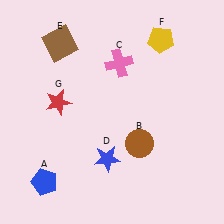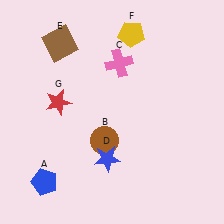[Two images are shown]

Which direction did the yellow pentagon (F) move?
The yellow pentagon (F) moved left.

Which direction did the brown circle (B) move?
The brown circle (B) moved left.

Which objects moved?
The objects that moved are: the brown circle (B), the yellow pentagon (F).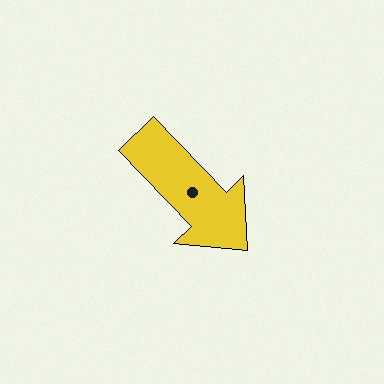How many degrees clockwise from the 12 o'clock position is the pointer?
Approximately 136 degrees.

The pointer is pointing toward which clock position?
Roughly 5 o'clock.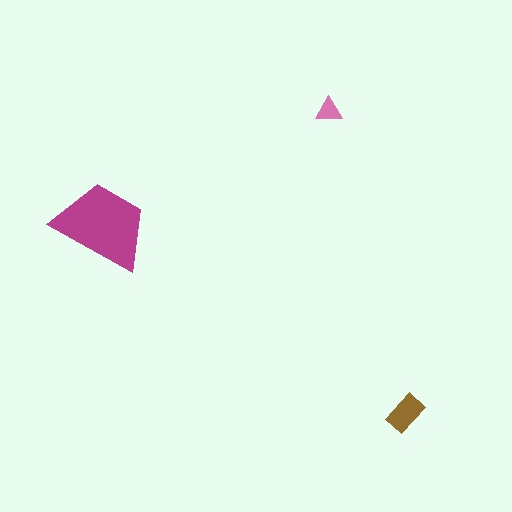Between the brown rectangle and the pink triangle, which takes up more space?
The brown rectangle.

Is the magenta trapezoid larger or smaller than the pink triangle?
Larger.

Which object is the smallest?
The pink triangle.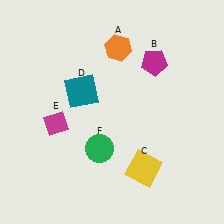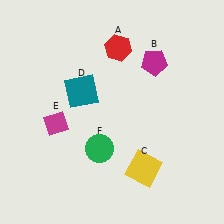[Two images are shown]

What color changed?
The hexagon (A) changed from orange in Image 1 to red in Image 2.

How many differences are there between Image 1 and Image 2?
There is 1 difference between the two images.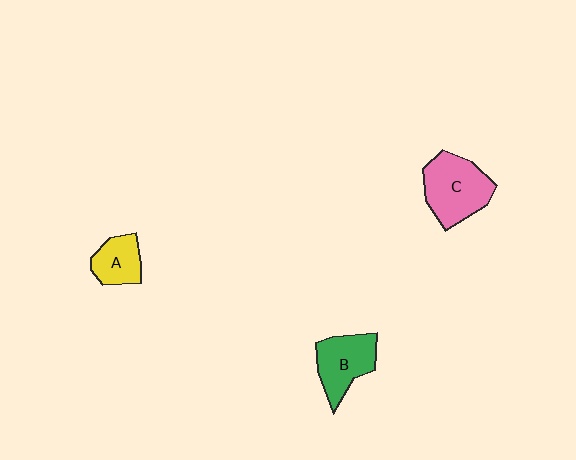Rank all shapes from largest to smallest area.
From largest to smallest: C (pink), B (green), A (yellow).